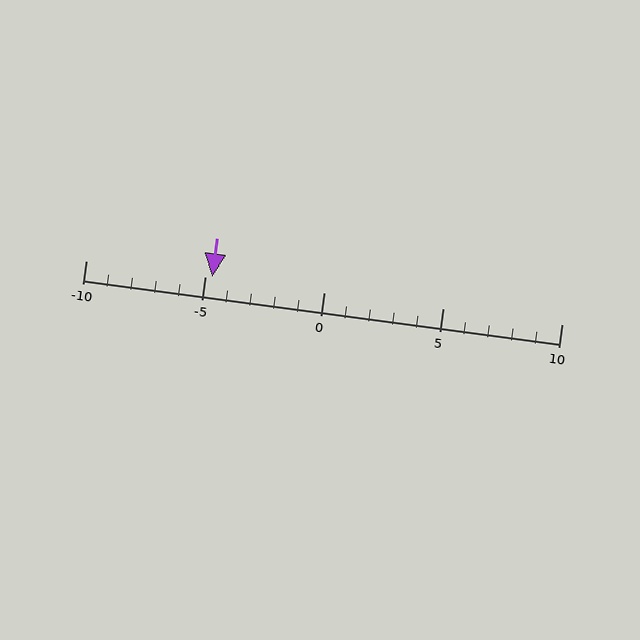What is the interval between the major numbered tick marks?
The major tick marks are spaced 5 units apart.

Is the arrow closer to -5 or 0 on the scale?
The arrow is closer to -5.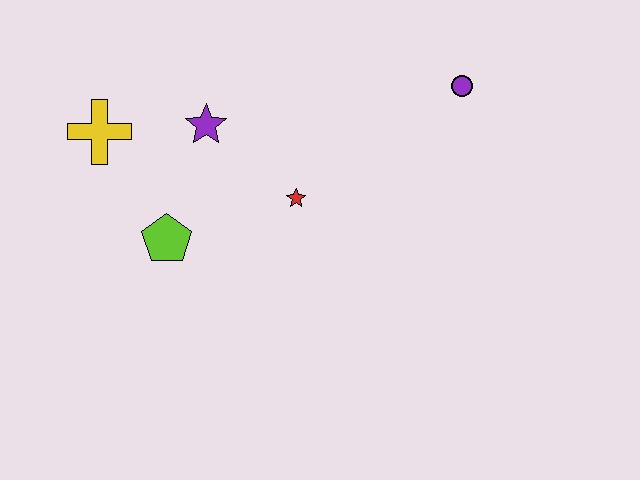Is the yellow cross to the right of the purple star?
No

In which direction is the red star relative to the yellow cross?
The red star is to the right of the yellow cross.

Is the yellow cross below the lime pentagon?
No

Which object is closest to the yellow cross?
The purple star is closest to the yellow cross.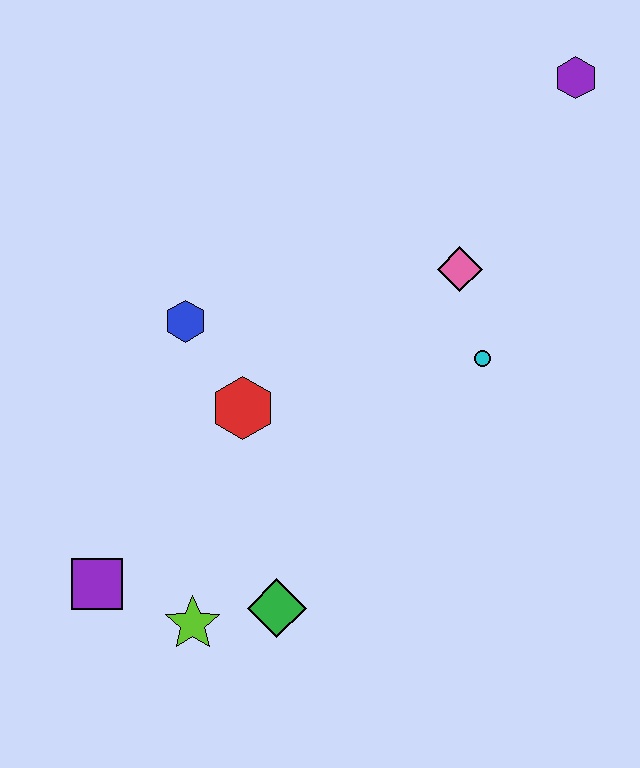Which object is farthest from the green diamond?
The purple hexagon is farthest from the green diamond.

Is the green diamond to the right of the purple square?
Yes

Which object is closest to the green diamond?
The lime star is closest to the green diamond.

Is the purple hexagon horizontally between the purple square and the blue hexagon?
No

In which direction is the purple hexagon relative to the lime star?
The purple hexagon is above the lime star.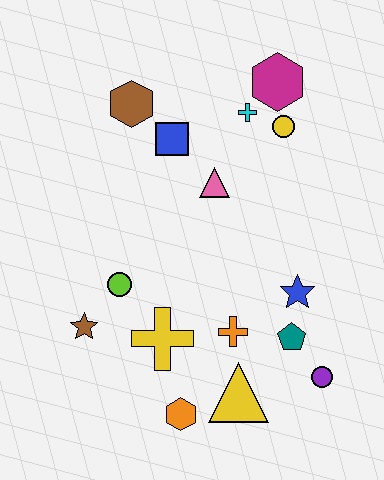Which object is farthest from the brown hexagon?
The purple circle is farthest from the brown hexagon.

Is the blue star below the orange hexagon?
No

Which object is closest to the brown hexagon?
The blue square is closest to the brown hexagon.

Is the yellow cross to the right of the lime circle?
Yes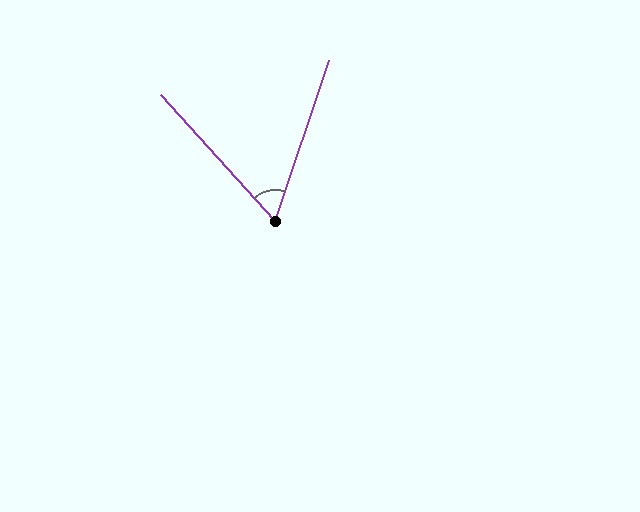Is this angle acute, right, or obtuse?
It is acute.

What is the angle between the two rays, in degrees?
Approximately 61 degrees.